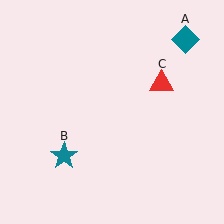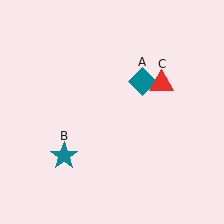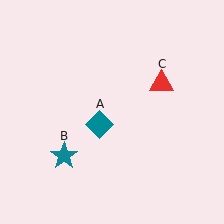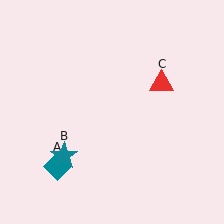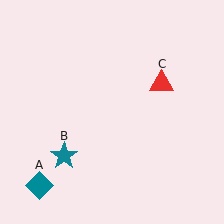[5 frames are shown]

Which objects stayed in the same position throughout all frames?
Teal star (object B) and red triangle (object C) remained stationary.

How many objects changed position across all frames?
1 object changed position: teal diamond (object A).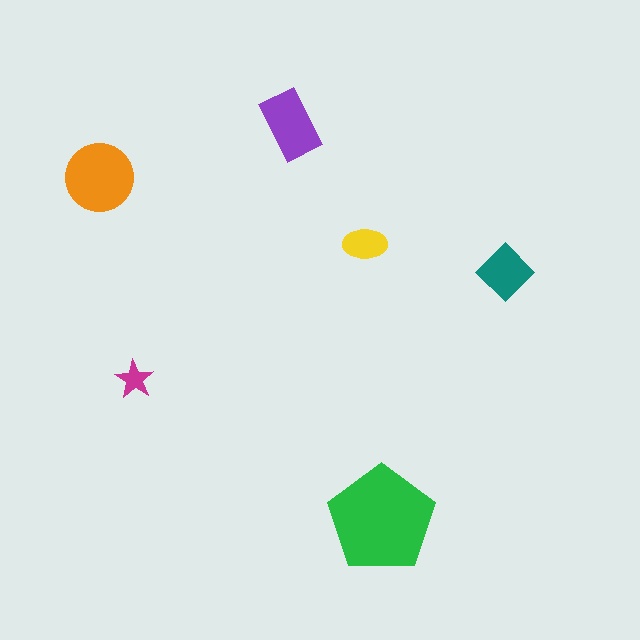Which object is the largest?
The green pentagon.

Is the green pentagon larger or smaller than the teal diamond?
Larger.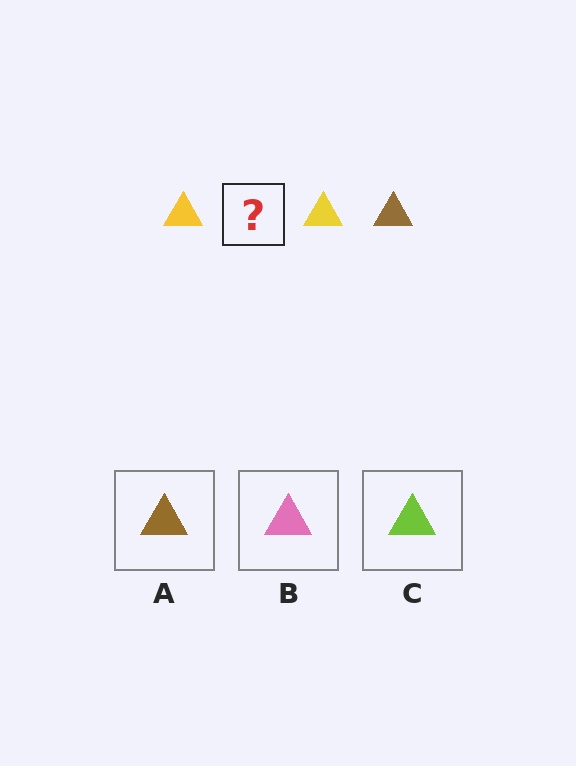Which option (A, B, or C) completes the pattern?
A.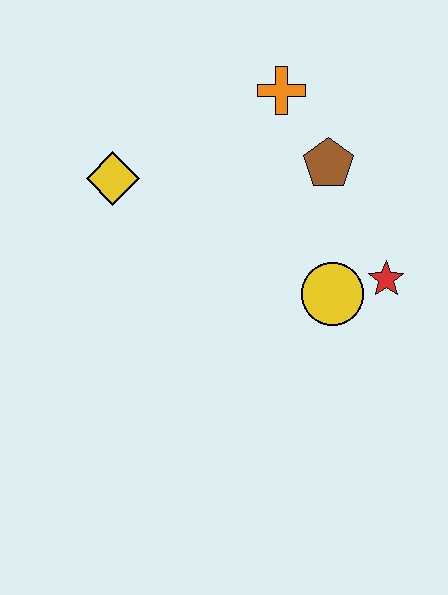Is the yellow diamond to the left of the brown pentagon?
Yes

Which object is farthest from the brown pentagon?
The yellow diamond is farthest from the brown pentagon.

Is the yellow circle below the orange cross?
Yes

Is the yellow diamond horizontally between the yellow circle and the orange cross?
No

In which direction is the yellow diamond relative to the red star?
The yellow diamond is to the left of the red star.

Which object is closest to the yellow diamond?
The orange cross is closest to the yellow diamond.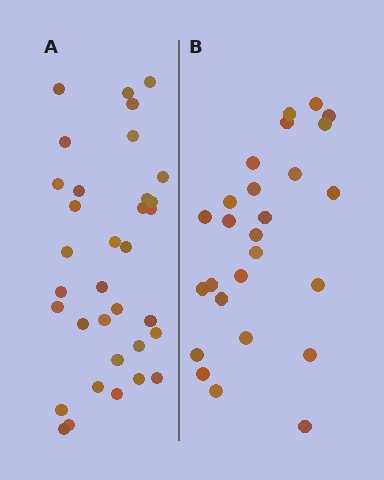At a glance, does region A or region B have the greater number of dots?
Region A (the left region) has more dots.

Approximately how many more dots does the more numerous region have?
Region A has roughly 8 or so more dots than region B.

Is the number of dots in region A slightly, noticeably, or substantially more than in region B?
Region A has noticeably more, but not dramatically so. The ratio is roughly 1.3 to 1.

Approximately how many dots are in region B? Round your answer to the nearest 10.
About 30 dots. (The exact count is 26, which rounds to 30.)